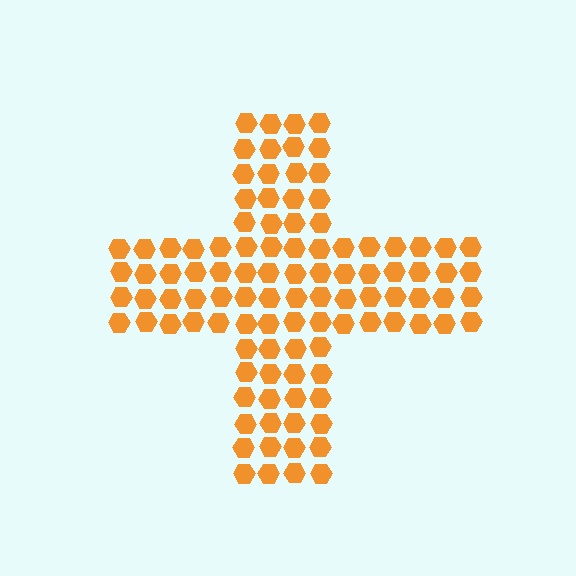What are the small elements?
The small elements are hexagons.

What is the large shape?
The large shape is a cross.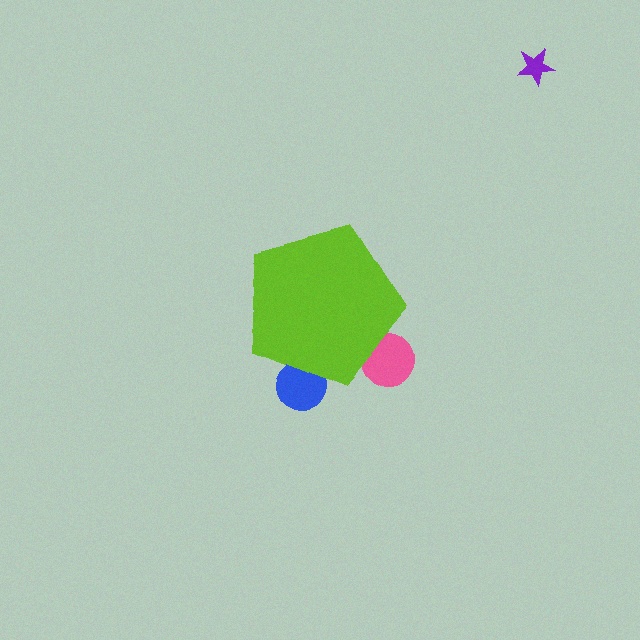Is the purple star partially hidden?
No, the purple star is fully visible.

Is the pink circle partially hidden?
Yes, the pink circle is partially hidden behind the lime pentagon.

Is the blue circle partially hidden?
Yes, the blue circle is partially hidden behind the lime pentagon.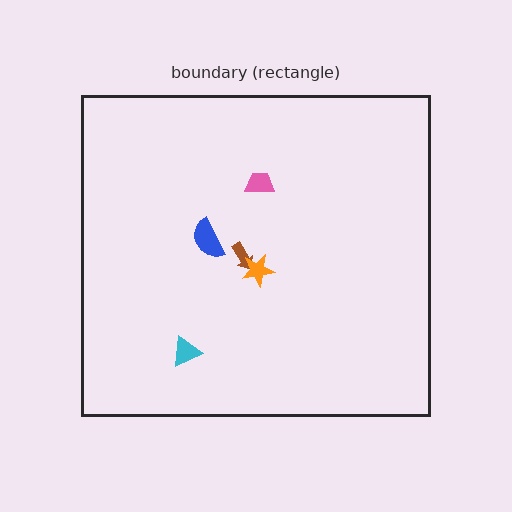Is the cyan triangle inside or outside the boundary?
Inside.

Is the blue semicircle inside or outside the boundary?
Inside.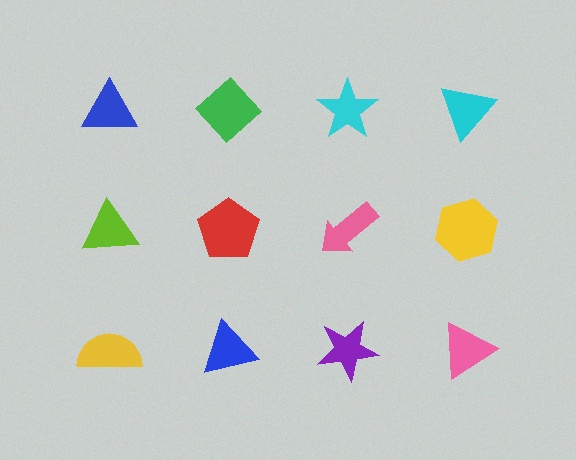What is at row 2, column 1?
A lime triangle.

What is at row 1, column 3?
A cyan star.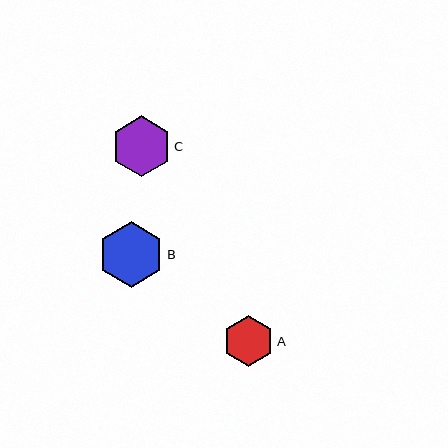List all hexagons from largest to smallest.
From largest to smallest: B, C, A.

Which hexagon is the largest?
Hexagon B is the largest with a size of approximately 65 pixels.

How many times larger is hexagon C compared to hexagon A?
Hexagon C is approximately 1.2 times the size of hexagon A.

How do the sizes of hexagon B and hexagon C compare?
Hexagon B and hexagon C are approximately the same size.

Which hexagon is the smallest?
Hexagon A is the smallest with a size of approximately 51 pixels.